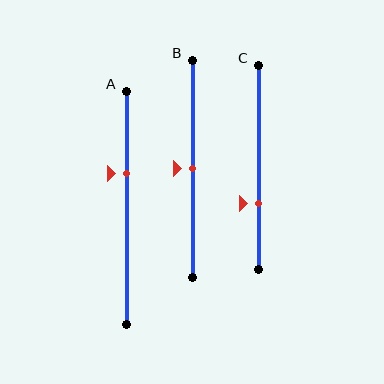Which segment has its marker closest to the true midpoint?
Segment B has its marker closest to the true midpoint.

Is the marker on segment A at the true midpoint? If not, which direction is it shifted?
No, the marker on segment A is shifted upward by about 15% of the segment length.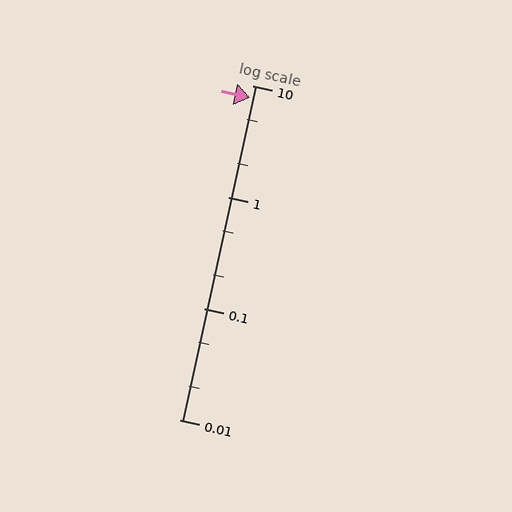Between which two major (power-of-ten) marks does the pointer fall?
The pointer is between 1 and 10.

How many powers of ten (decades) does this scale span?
The scale spans 3 decades, from 0.01 to 10.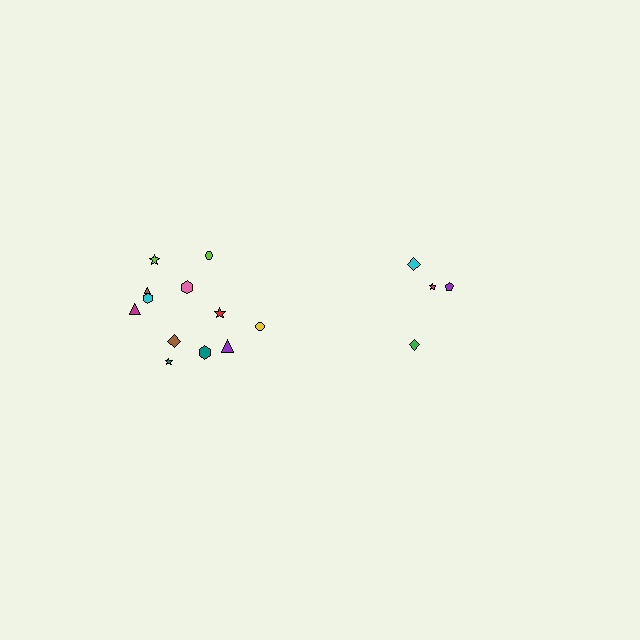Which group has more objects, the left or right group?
The left group.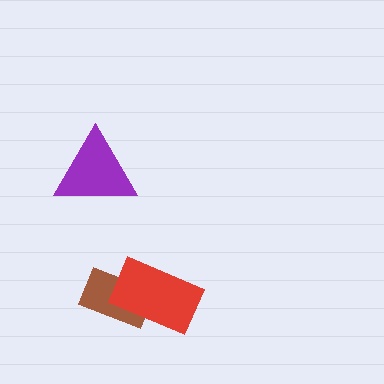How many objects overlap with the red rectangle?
1 object overlaps with the red rectangle.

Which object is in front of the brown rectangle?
The red rectangle is in front of the brown rectangle.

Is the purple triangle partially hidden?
No, no other shape covers it.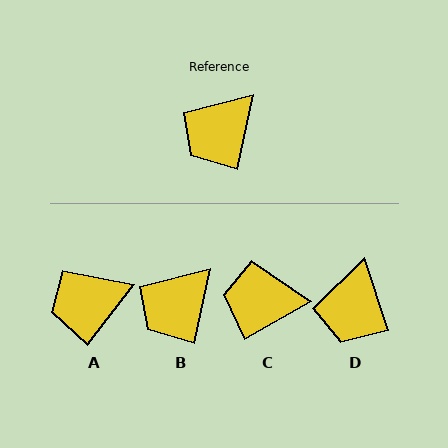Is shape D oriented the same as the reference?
No, it is off by about 30 degrees.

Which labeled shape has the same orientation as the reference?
B.